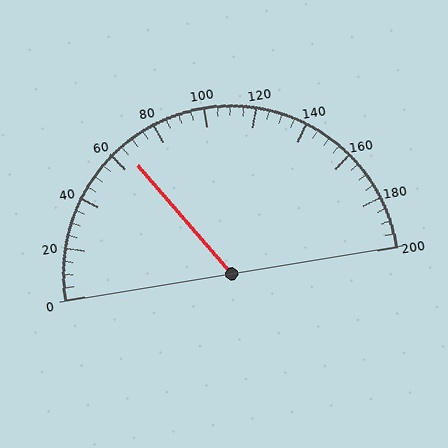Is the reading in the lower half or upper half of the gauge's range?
The reading is in the lower half of the range (0 to 200).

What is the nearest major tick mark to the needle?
The nearest major tick mark is 60.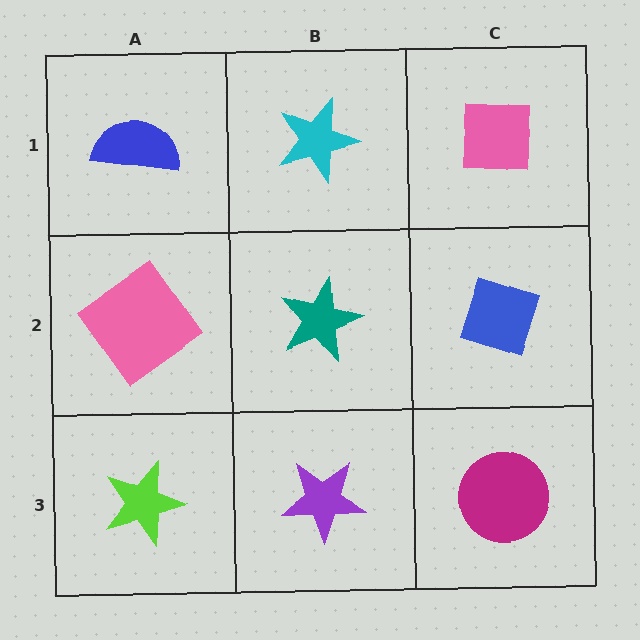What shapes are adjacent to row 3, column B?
A teal star (row 2, column B), a lime star (row 3, column A), a magenta circle (row 3, column C).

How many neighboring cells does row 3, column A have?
2.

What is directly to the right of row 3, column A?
A purple star.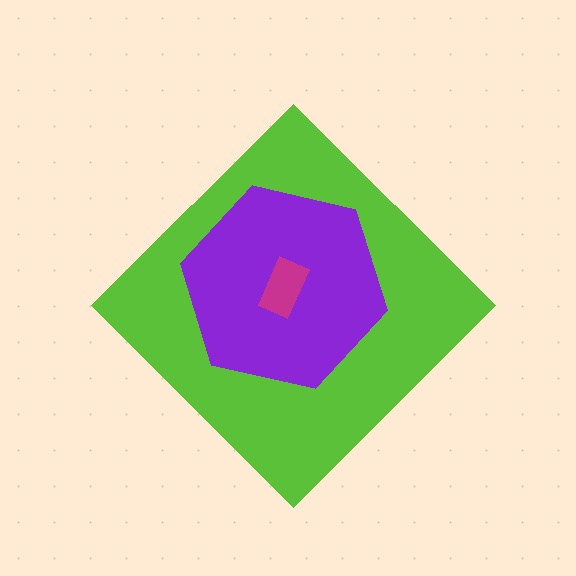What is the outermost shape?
The lime diamond.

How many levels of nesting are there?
3.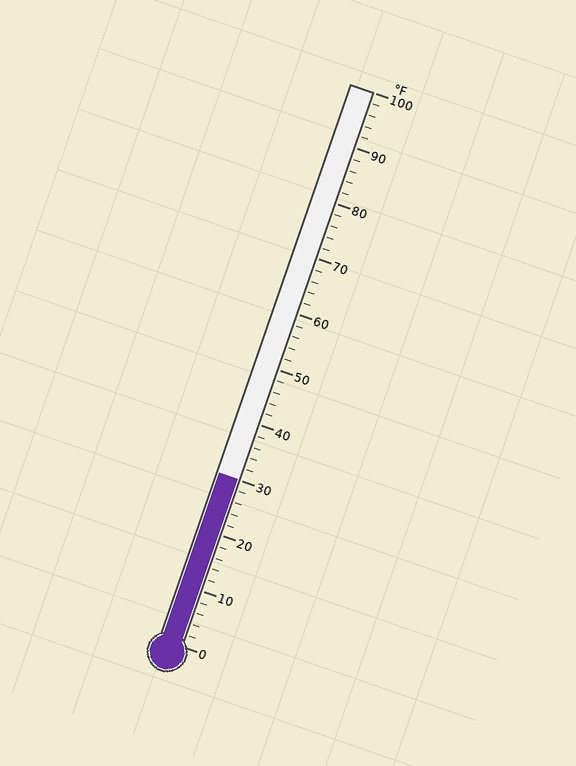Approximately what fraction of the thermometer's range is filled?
The thermometer is filled to approximately 30% of its range.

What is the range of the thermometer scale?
The thermometer scale ranges from 0°F to 100°F.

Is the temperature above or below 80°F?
The temperature is below 80°F.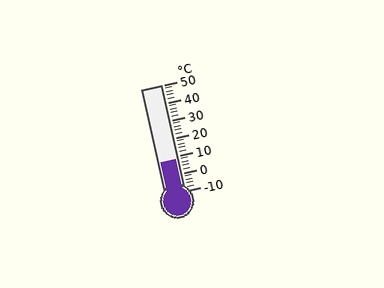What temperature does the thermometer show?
The thermometer shows approximately 8°C.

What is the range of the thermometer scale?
The thermometer scale ranges from -10°C to 50°C.